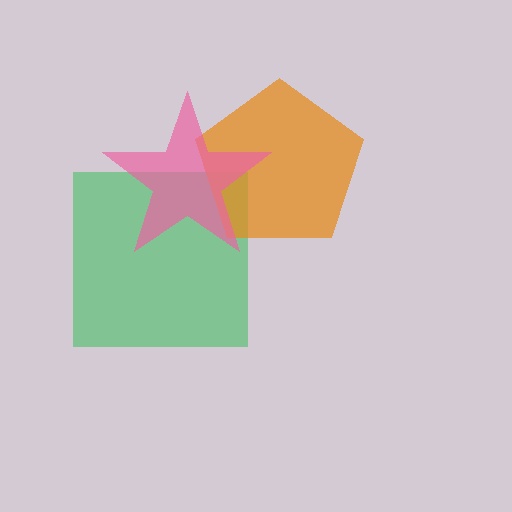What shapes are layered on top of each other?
The layered shapes are: a green square, an orange pentagon, a pink star.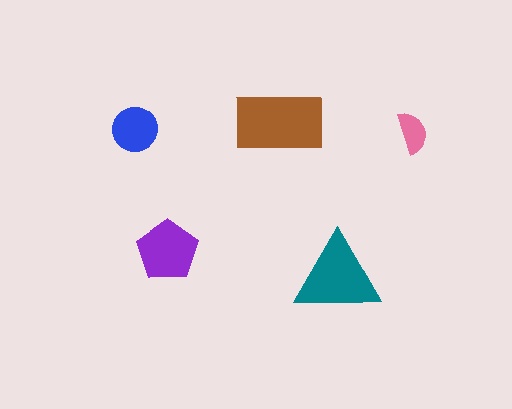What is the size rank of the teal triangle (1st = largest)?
2nd.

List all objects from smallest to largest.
The pink semicircle, the blue circle, the purple pentagon, the teal triangle, the brown rectangle.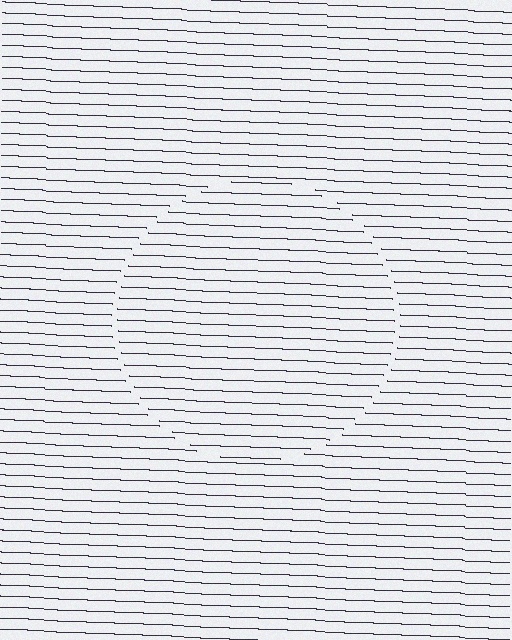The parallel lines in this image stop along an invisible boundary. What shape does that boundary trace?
An illusory circle. The interior of the shape contains the same grating, shifted by half a period — the contour is defined by the phase discontinuity where line-ends from the inner and outer gratings abut.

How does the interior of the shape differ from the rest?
The interior of the shape contains the same grating, shifted by half a period — the contour is defined by the phase discontinuity where line-ends from the inner and outer gratings abut.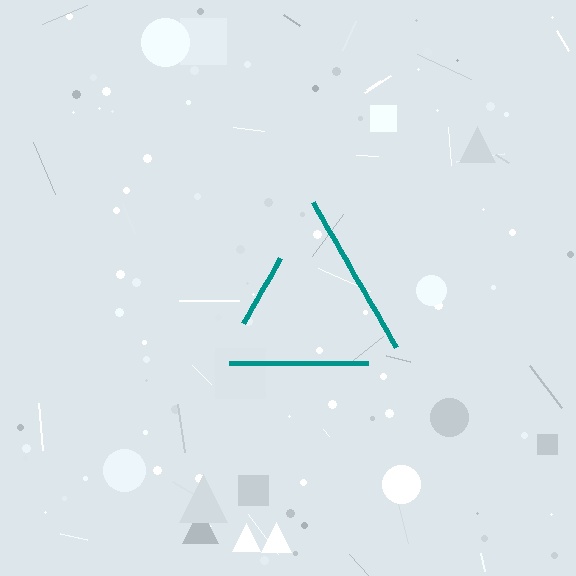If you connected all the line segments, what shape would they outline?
They would outline a triangle.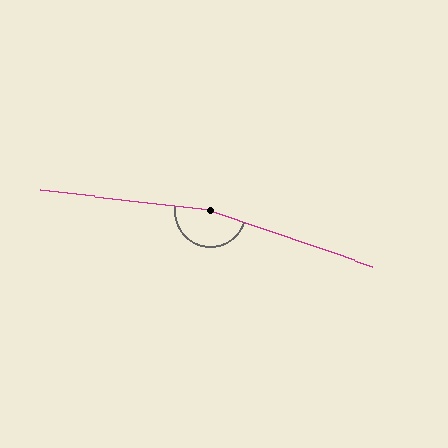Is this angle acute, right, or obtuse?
It is obtuse.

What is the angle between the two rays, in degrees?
Approximately 168 degrees.